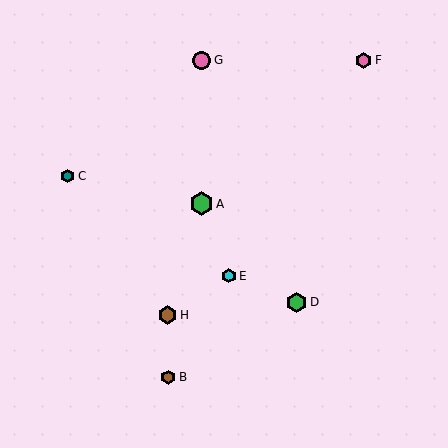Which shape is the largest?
The green hexagon (labeled A) is the largest.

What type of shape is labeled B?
Shape B is a brown hexagon.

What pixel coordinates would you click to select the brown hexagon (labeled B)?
Click at (168, 377) to select the brown hexagon B.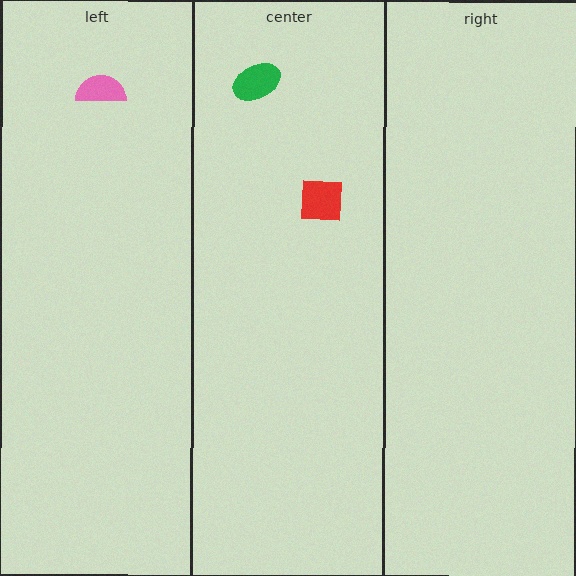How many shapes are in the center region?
2.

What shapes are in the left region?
The pink semicircle.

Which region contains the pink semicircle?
The left region.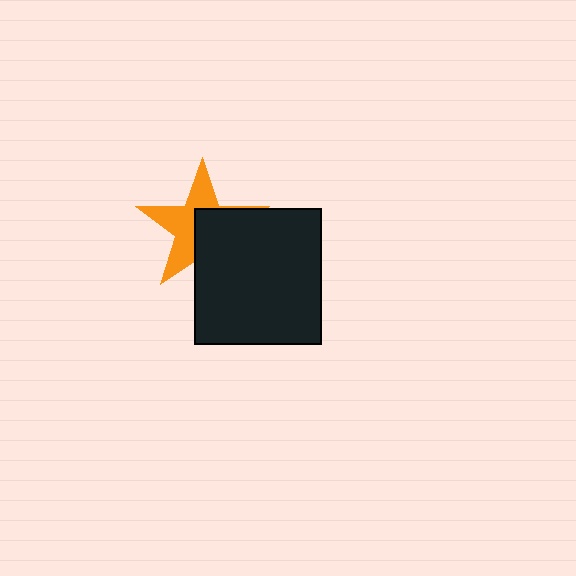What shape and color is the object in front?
The object in front is a black rectangle.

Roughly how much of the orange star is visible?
About half of it is visible (roughly 52%).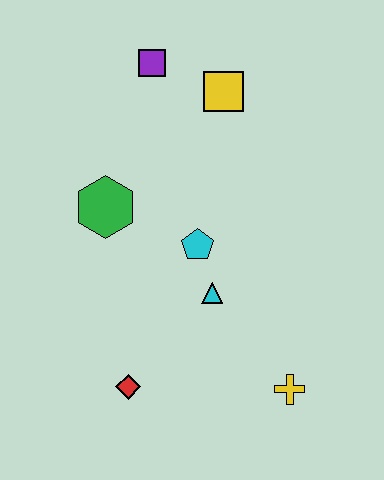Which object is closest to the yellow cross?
The cyan triangle is closest to the yellow cross.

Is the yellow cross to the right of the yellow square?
Yes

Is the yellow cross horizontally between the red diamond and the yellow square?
No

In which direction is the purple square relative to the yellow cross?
The purple square is above the yellow cross.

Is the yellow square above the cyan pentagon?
Yes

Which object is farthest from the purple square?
The yellow cross is farthest from the purple square.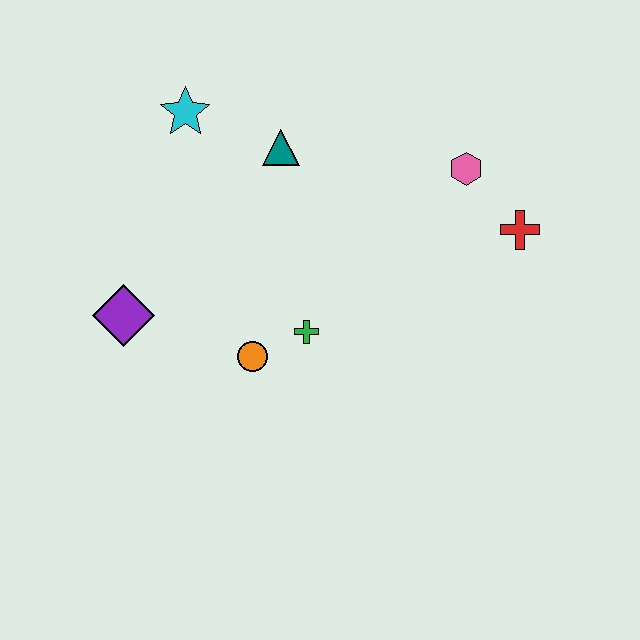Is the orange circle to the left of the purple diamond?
No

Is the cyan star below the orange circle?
No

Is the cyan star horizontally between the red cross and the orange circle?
No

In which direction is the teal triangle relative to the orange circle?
The teal triangle is above the orange circle.